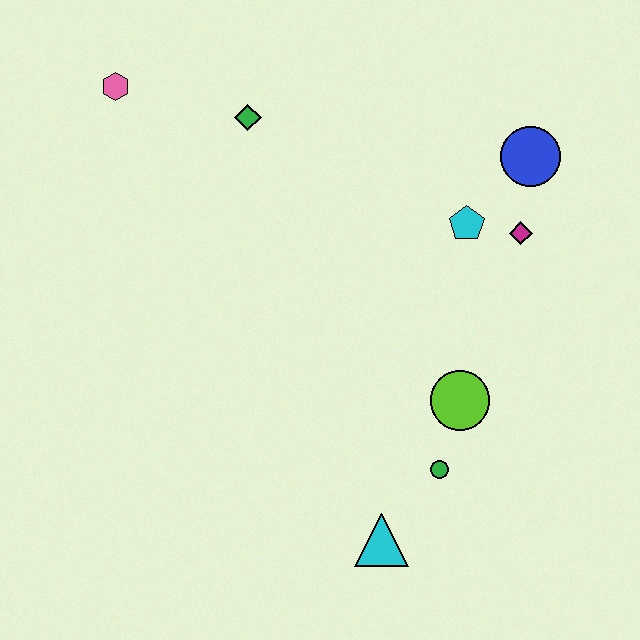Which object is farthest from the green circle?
The pink hexagon is farthest from the green circle.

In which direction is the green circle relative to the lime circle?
The green circle is below the lime circle.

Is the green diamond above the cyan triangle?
Yes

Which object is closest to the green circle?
The lime circle is closest to the green circle.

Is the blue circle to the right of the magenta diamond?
Yes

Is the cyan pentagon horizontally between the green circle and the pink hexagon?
No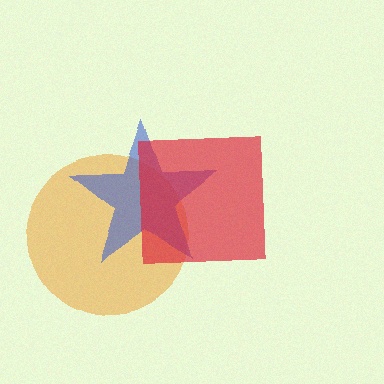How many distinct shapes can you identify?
There are 3 distinct shapes: an orange circle, a blue star, a red square.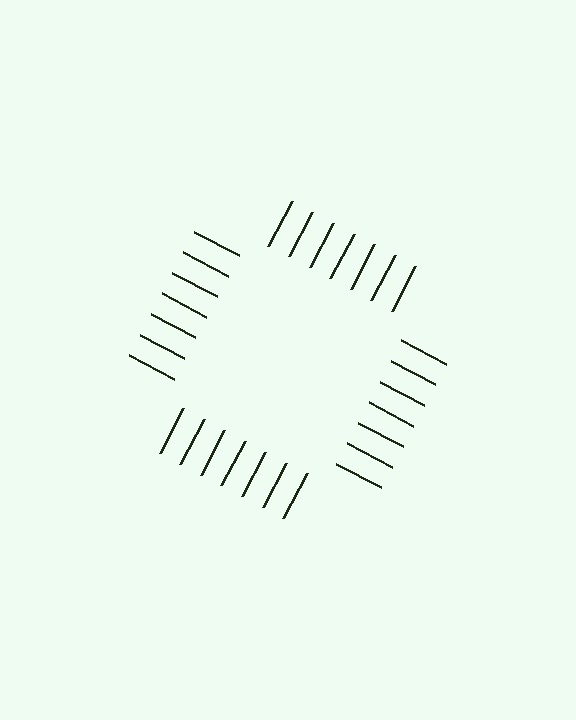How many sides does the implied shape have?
4 sides — the line-ends trace a square.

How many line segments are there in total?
28 — 7 along each of the 4 edges.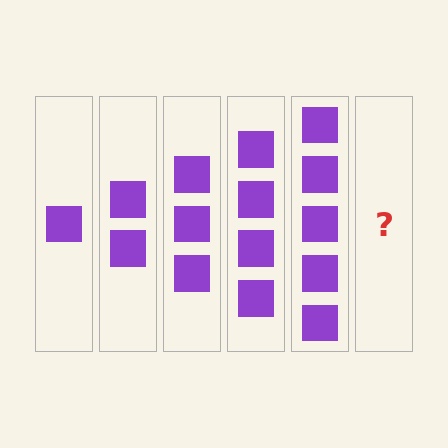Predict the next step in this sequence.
The next step is 6 squares.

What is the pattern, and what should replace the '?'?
The pattern is that each step adds one more square. The '?' should be 6 squares.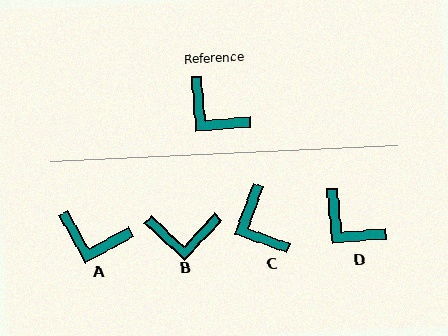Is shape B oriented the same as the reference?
No, it is off by about 42 degrees.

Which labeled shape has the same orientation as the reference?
D.